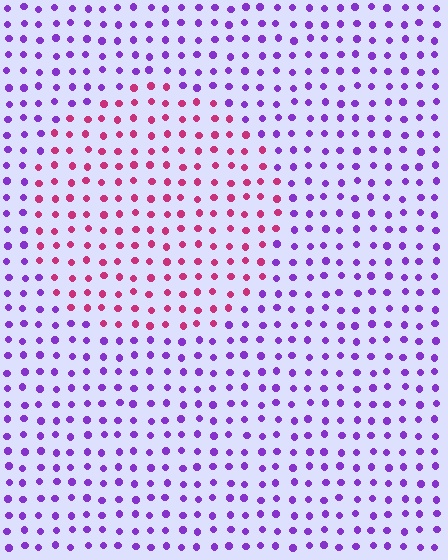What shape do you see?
I see a circle.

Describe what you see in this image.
The image is filled with small purple elements in a uniform arrangement. A circle-shaped region is visible where the elements are tinted to a slightly different hue, forming a subtle color boundary.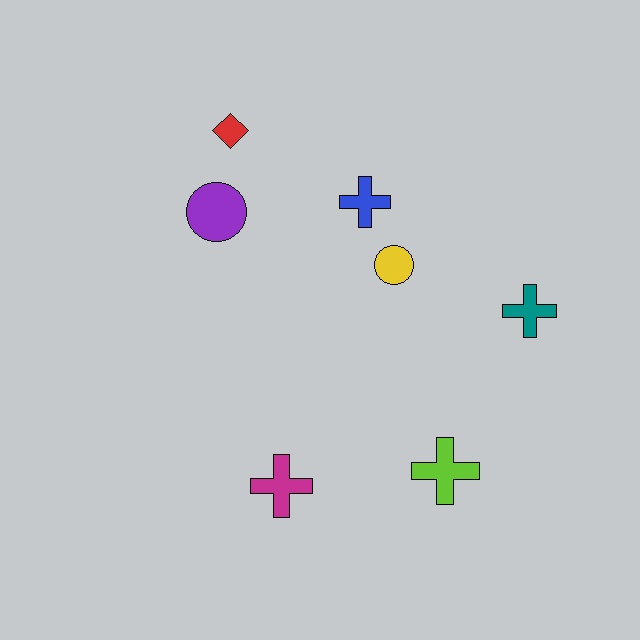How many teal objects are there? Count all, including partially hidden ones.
There is 1 teal object.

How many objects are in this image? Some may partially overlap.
There are 7 objects.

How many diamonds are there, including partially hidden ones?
There is 1 diamond.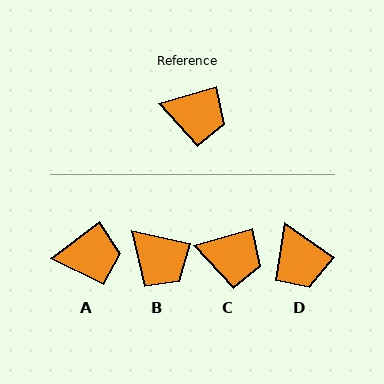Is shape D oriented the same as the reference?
No, it is off by about 51 degrees.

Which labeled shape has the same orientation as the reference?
C.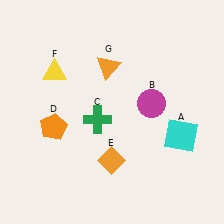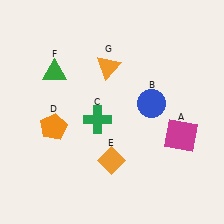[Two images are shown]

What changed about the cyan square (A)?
In Image 1, A is cyan. In Image 2, it changed to magenta.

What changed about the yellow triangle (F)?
In Image 1, F is yellow. In Image 2, it changed to green.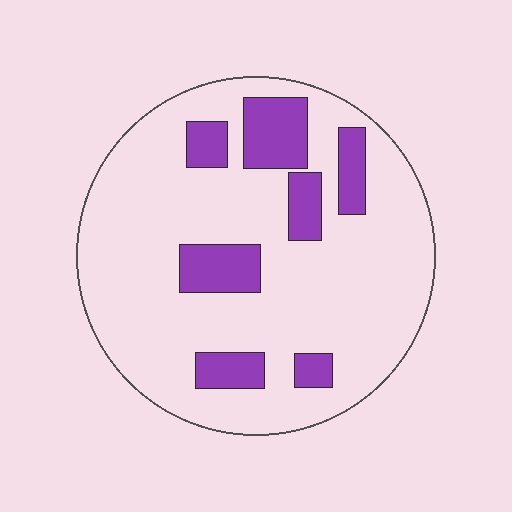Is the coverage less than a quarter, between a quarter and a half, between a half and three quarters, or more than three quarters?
Less than a quarter.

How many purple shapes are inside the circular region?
7.